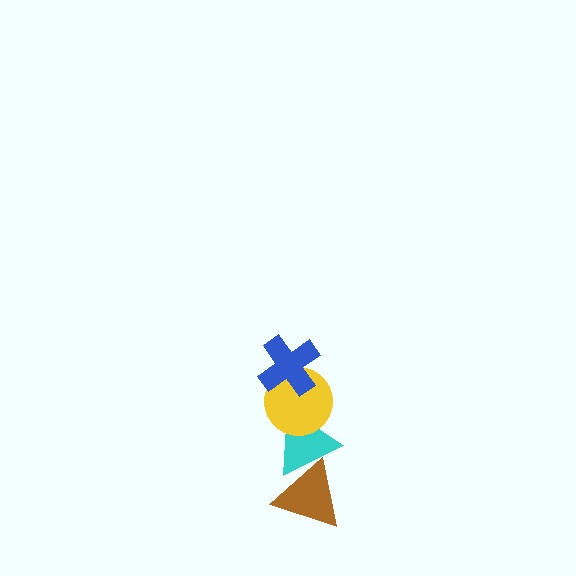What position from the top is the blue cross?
The blue cross is 1st from the top.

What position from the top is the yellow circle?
The yellow circle is 2nd from the top.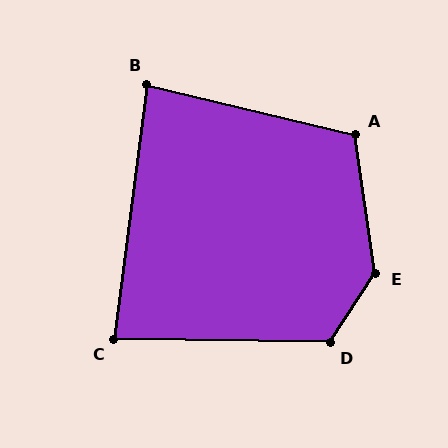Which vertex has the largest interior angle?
E, at approximately 139 degrees.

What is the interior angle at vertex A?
Approximately 111 degrees (obtuse).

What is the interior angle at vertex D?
Approximately 122 degrees (obtuse).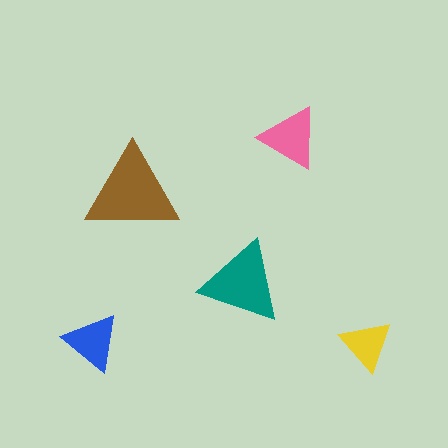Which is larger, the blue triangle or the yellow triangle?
The blue one.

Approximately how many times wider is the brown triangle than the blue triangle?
About 1.5 times wider.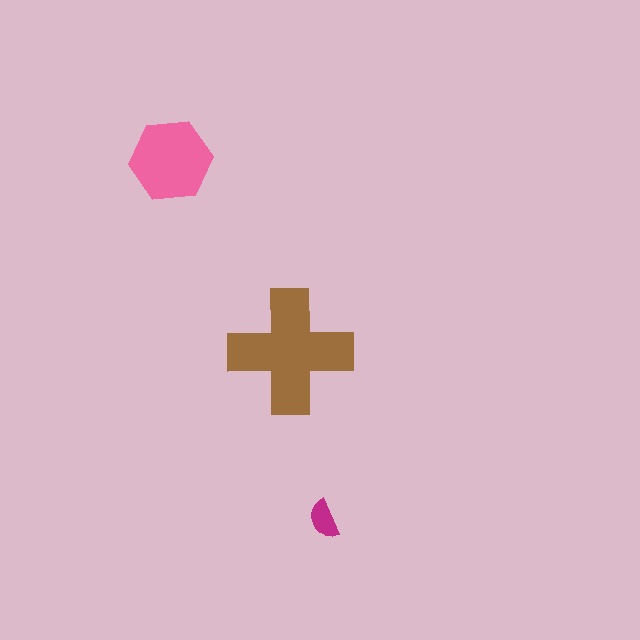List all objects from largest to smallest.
The brown cross, the pink hexagon, the magenta semicircle.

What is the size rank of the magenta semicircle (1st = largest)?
3rd.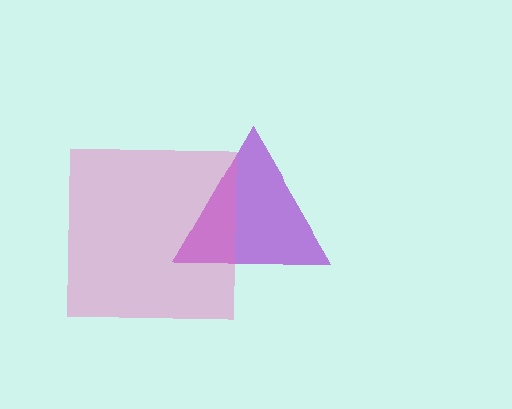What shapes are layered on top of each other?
The layered shapes are: a purple triangle, a pink square.